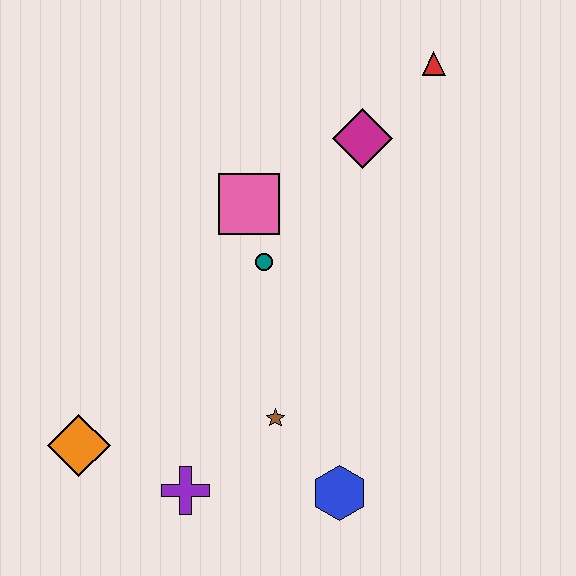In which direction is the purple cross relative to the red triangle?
The purple cross is below the red triangle.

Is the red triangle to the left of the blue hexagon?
No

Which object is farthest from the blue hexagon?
The red triangle is farthest from the blue hexagon.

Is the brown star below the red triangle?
Yes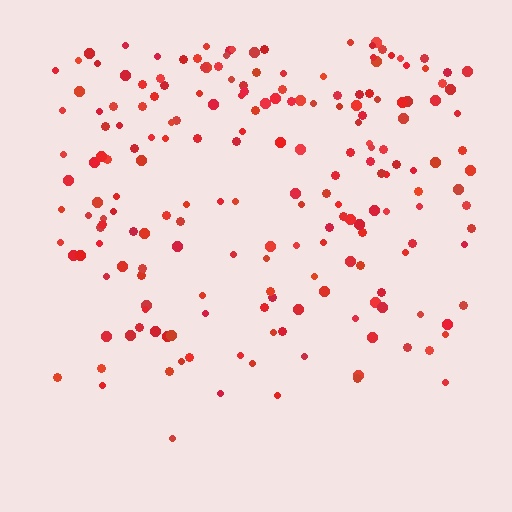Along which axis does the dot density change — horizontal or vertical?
Vertical.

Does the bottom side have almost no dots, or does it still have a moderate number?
Still a moderate number, just noticeably fewer than the top.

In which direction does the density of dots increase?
From bottom to top, with the top side densest.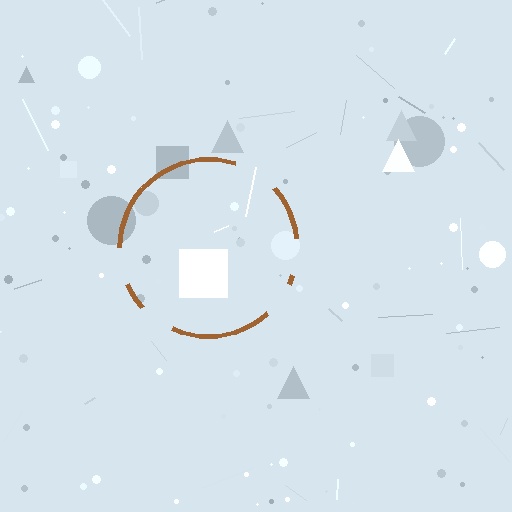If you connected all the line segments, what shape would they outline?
They would outline a circle.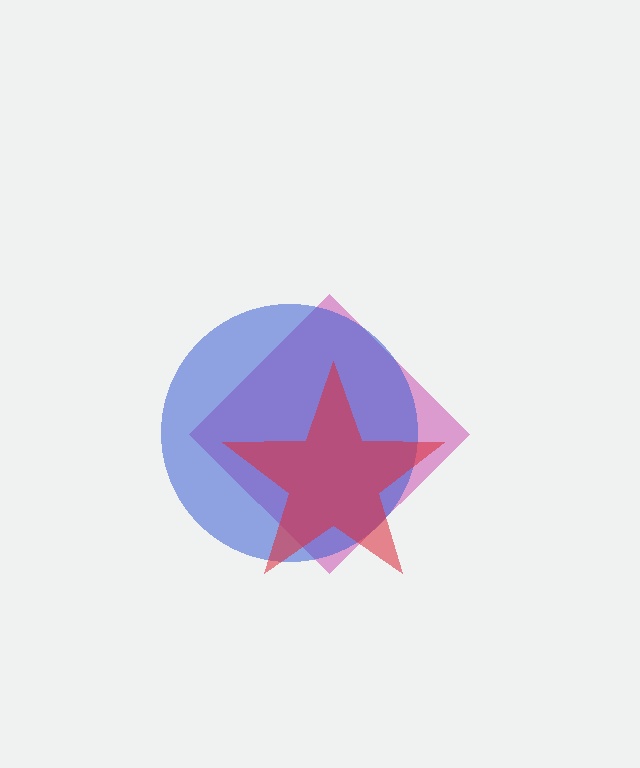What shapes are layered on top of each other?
The layered shapes are: a magenta diamond, a blue circle, a red star.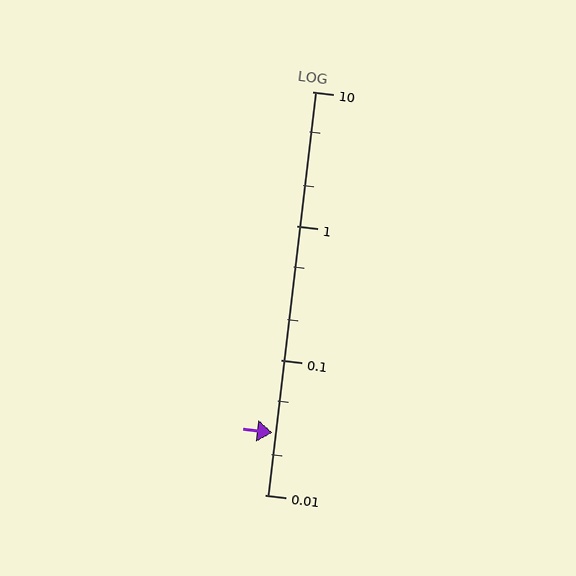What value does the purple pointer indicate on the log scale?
The pointer indicates approximately 0.029.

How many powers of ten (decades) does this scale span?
The scale spans 3 decades, from 0.01 to 10.